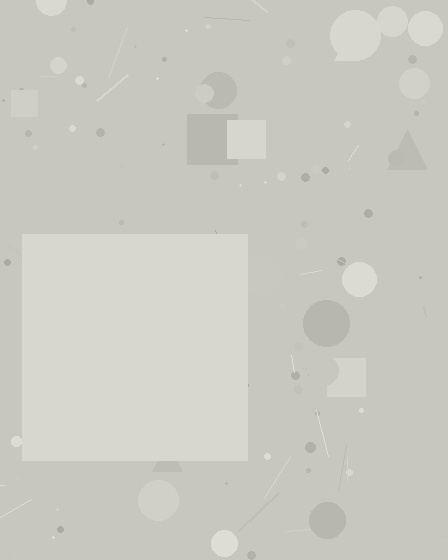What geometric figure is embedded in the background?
A square is embedded in the background.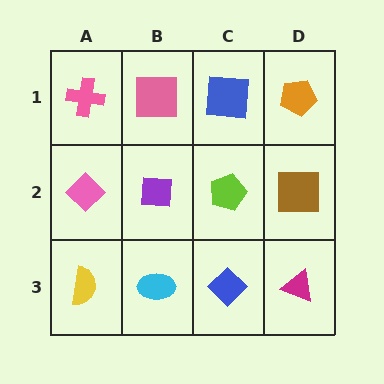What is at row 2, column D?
A brown square.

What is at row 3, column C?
A blue diamond.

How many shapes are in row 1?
4 shapes.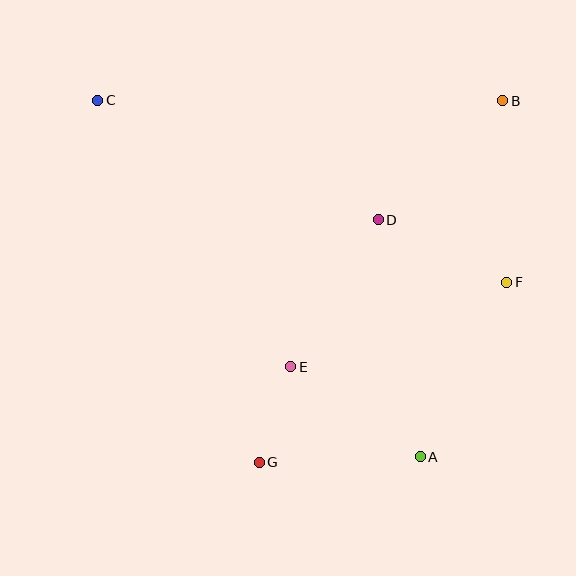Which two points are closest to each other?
Points E and G are closest to each other.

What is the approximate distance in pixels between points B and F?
The distance between B and F is approximately 182 pixels.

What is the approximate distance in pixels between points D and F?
The distance between D and F is approximately 143 pixels.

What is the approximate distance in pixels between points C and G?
The distance between C and G is approximately 396 pixels.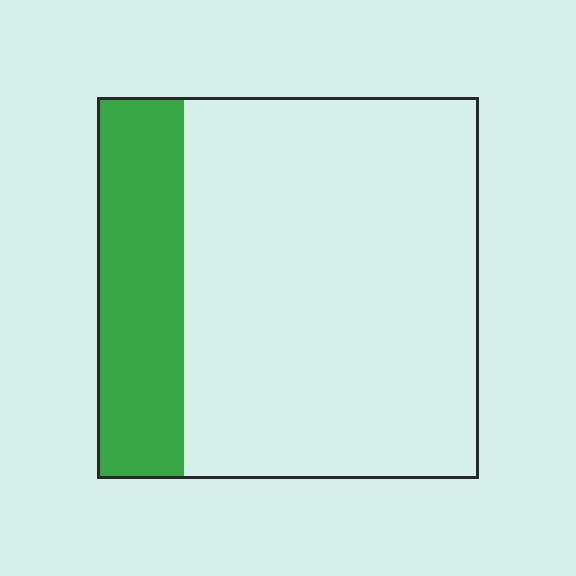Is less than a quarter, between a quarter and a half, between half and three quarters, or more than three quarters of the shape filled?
Less than a quarter.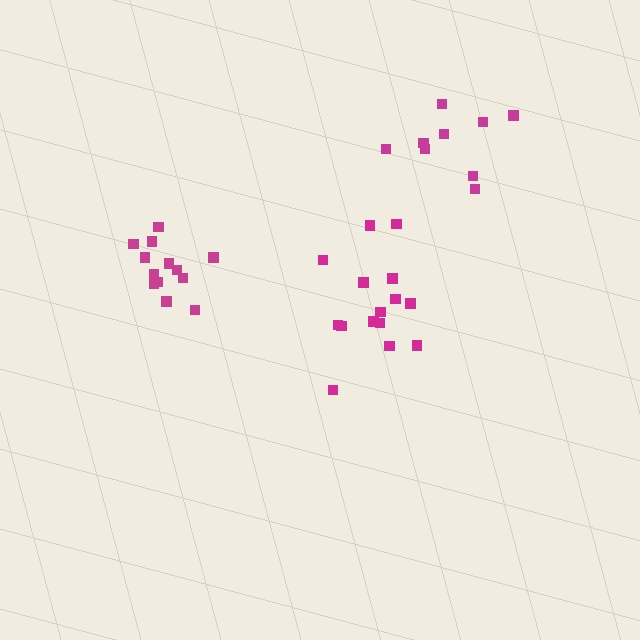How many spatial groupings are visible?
There are 3 spatial groupings.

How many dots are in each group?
Group 1: 13 dots, Group 2: 15 dots, Group 3: 9 dots (37 total).